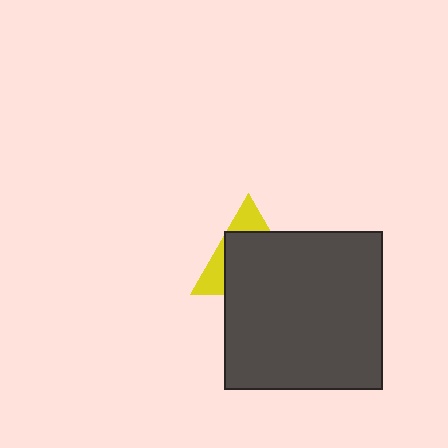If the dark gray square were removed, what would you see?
You would see the complete yellow triangle.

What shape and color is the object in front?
The object in front is a dark gray square.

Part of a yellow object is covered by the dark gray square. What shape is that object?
It is a triangle.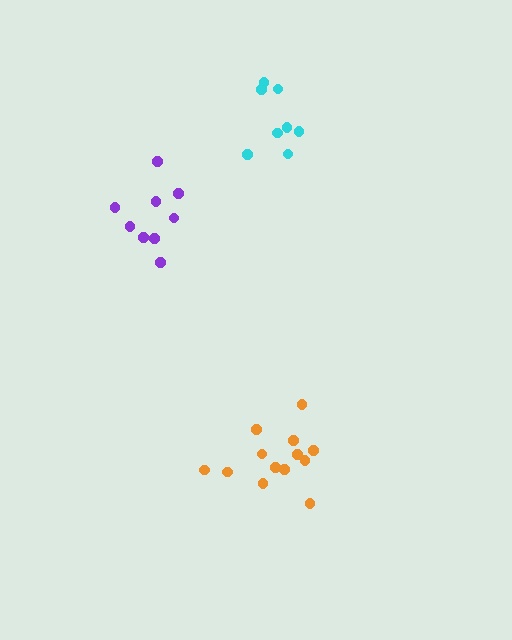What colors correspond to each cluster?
The clusters are colored: orange, purple, cyan.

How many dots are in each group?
Group 1: 13 dots, Group 2: 9 dots, Group 3: 8 dots (30 total).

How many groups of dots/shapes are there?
There are 3 groups.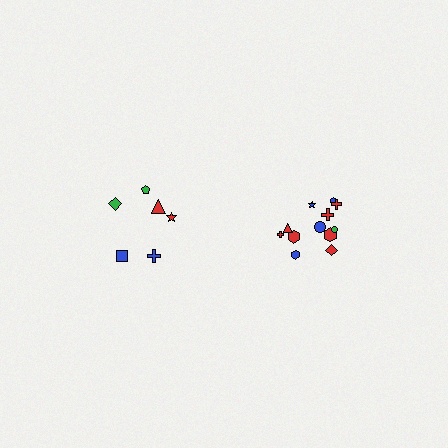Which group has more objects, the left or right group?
The right group.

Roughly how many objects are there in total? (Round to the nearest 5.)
Roughly 20 objects in total.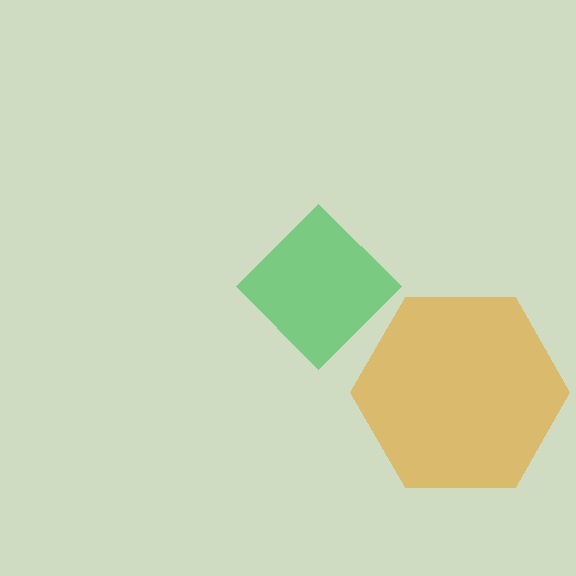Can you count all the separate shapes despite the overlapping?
Yes, there are 2 separate shapes.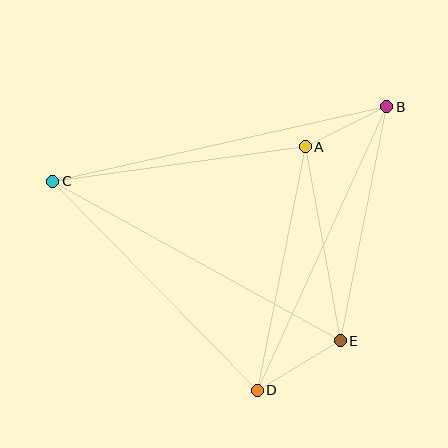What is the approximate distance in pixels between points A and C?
The distance between A and C is approximately 255 pixels.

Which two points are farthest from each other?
Points B and C are farthest from each other.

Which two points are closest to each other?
Points A and B are closest to each other.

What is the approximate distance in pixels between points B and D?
The distance between B and D is approximately 311 pixels.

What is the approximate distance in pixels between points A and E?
The distance between A and E is approximately 197 pixels.